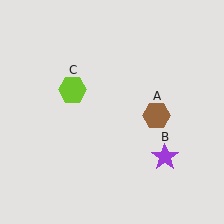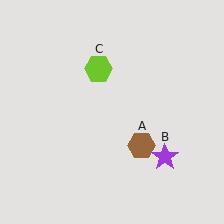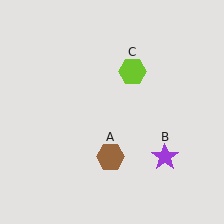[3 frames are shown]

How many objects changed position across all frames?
2 objects changed position: brown hexagon (object A), lime hexagon (object C).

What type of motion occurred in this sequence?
The brown hexagon (object A), lime hexagon (object C) rotated clockwise around the center of the scene.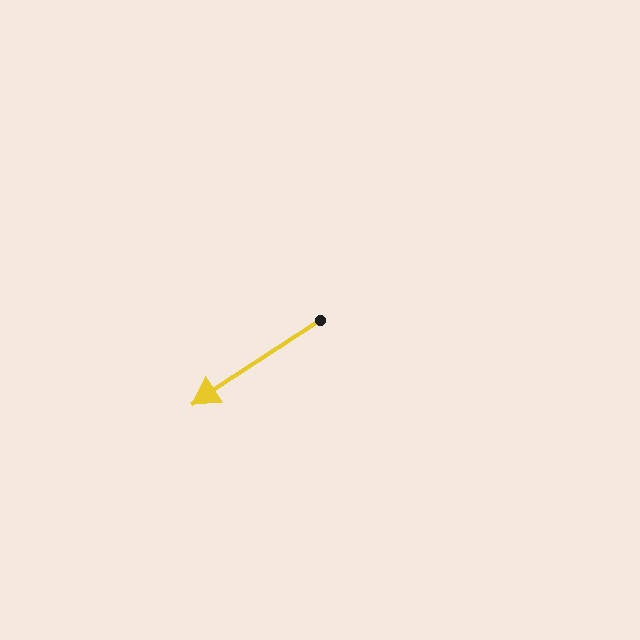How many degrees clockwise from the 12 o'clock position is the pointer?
Approximately 237 degrees.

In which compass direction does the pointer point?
Southwest.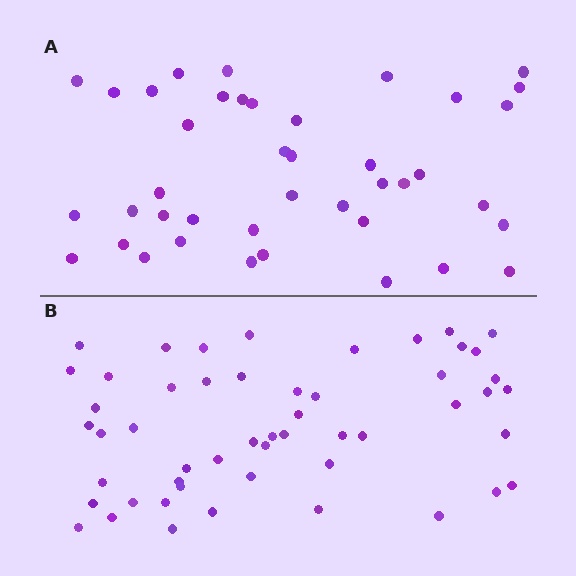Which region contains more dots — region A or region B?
Region B (the bottom region) has more dots.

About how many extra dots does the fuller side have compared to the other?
Region B has roughly 12 or so more dots than region A.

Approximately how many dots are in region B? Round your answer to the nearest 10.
About 50 dots. (The exact count is 52, which rounds to 50.)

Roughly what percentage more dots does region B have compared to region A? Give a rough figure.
About 25% more.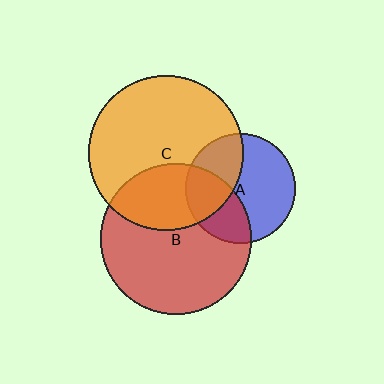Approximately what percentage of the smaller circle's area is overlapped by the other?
Approximately 35%.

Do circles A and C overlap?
Yes.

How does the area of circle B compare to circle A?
Approximately 1.9 times.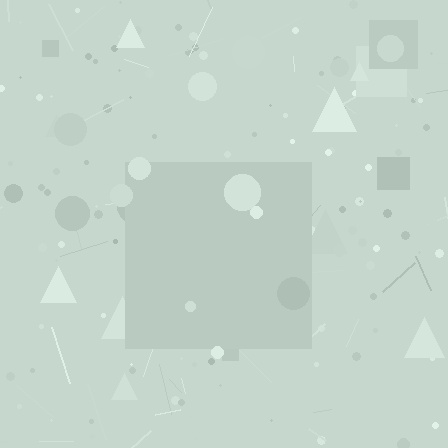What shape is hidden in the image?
A square is hidden in the image.